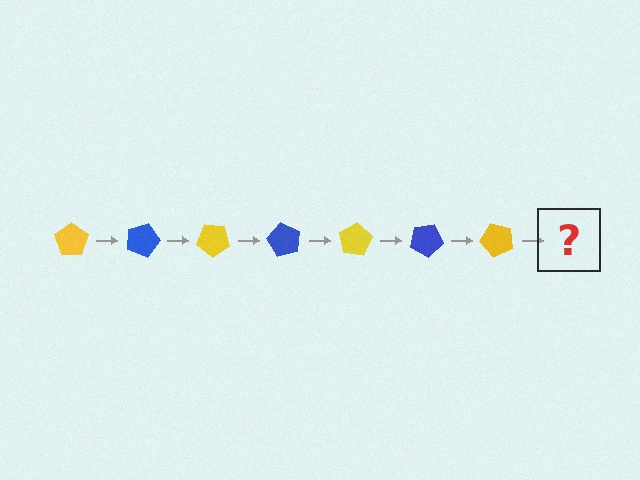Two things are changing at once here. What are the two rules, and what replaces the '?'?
The two rules are that it rotates 20 degrees each step and the color cycles through yellow and blue. The '?' should be a blue pentagon, rotated 140 degrees from the start.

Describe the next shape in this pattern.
It should be a blue pentagon, rotated 140 degrees from the start.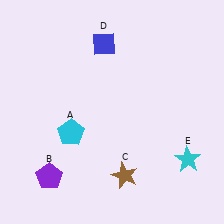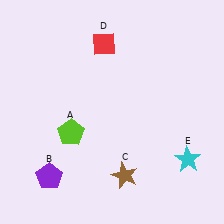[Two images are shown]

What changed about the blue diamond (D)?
In Image 1, D is blue. In Image 2, it changed to red.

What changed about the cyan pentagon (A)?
In Image 1, A is cyan. In Image 2, it changed to lime.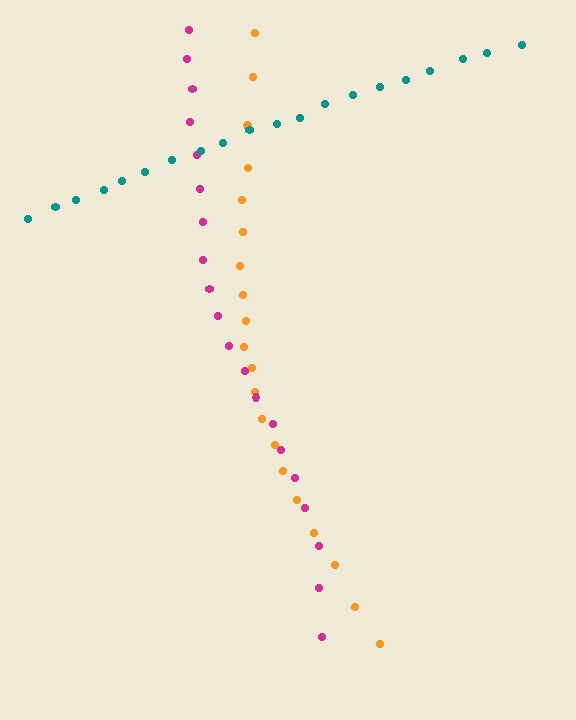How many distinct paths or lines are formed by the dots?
There are 3 distinct paths.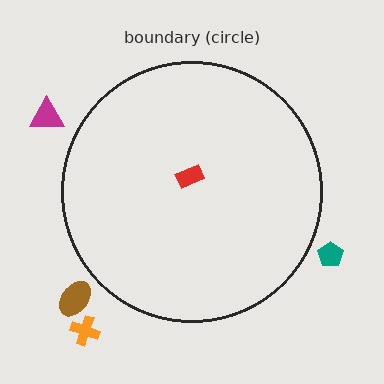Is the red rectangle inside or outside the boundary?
Inside.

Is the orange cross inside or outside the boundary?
Outside.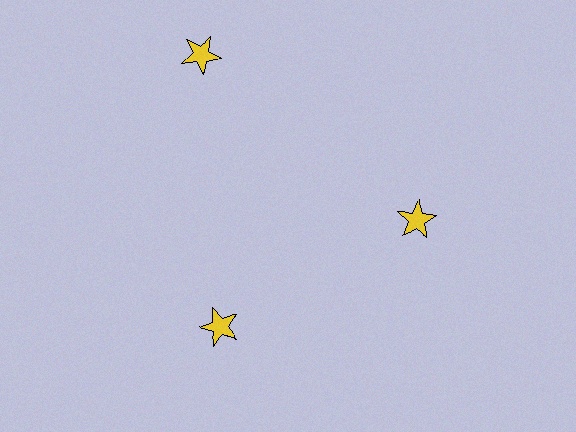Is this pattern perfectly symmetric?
No. The 3 yellow stars are arranged in a ring, but one element near the 11 o'clock position is pushed outward from the center, breaking the 3-fold rotational symmetry.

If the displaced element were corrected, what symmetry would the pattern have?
It would have 3-fold rotational symmetry — the pattern would map onto itself every 120 degrees.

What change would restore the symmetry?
The symmetry would be restored by moving it inward, back onto the ring so that all 3 stars sit at equal angles and equal distance from the center.